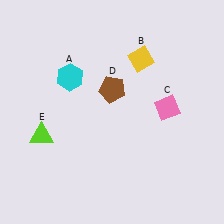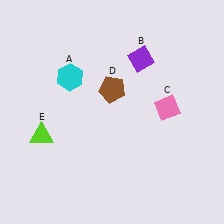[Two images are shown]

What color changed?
The diamond (B) changed from yellow in Image 1 to purple in Image 2.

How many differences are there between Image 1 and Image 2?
There is 1 difference between the two images.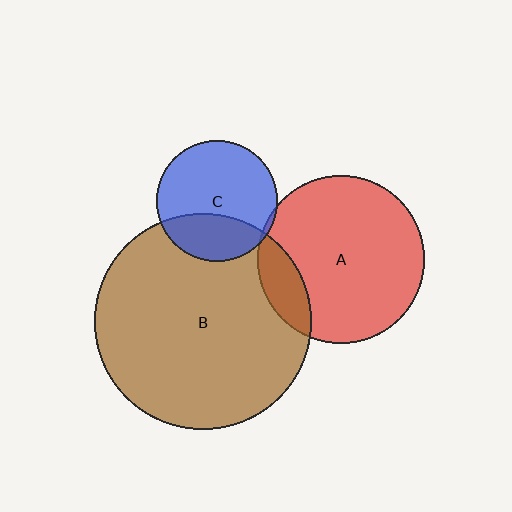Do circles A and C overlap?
Yes.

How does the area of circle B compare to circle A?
Approximately 1.7 times.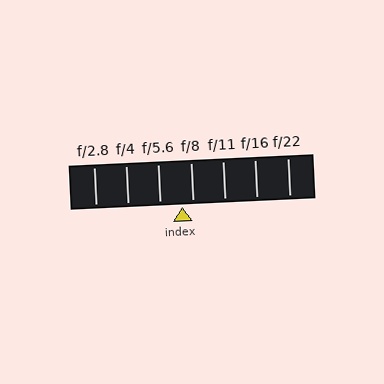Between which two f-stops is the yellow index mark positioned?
The index mark is between f/5.6 and f/8.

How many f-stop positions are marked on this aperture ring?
There are 7 f-stop positions marked.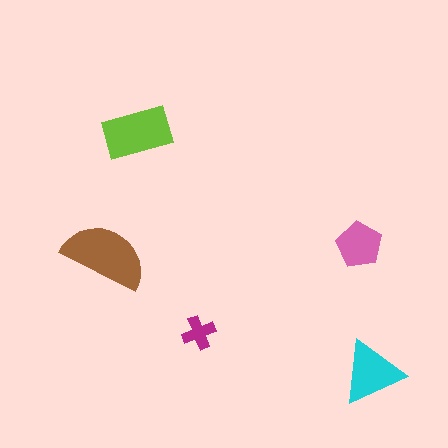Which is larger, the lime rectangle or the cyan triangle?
The lime rectangle.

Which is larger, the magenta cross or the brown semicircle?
The brown semicircle.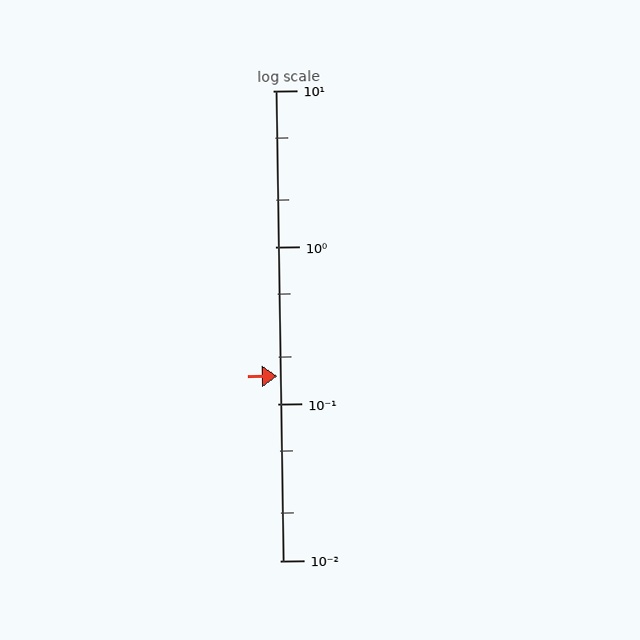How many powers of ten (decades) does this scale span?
The scale spans 3 decades, from 0.01 to 10.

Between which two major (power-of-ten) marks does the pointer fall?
The pointer is between 0.1 and 1.